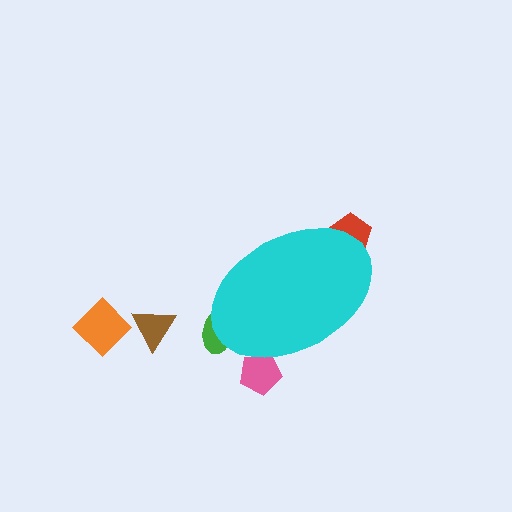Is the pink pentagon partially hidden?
Yes, the pink pentagon is partially hidden behind the cyan ellipse.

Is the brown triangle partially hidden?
No, the brown triangle is fully visible.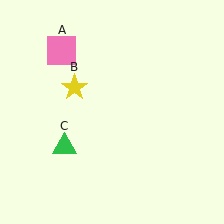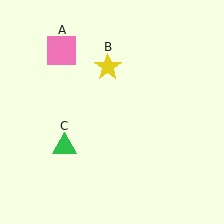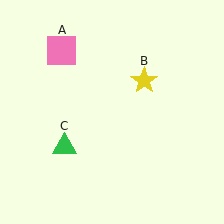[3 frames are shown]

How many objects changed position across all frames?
1 object changed position: yellow star (object B).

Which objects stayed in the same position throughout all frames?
Pink square (object A) and green triangle (object C) remained stationary.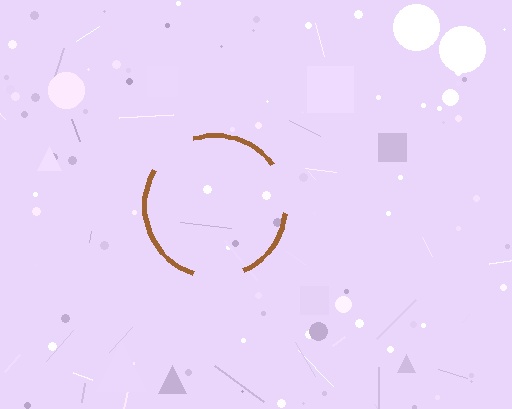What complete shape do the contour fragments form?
The contour fragments form a circle.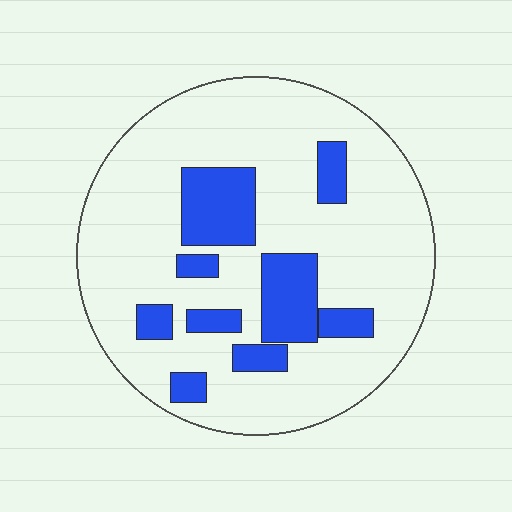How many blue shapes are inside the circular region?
9.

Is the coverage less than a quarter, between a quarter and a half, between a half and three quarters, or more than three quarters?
Less than a quarter.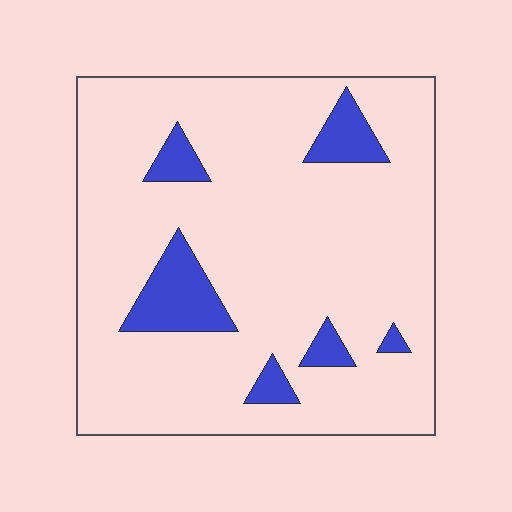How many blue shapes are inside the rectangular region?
6.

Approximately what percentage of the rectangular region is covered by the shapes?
Approximately 10%.